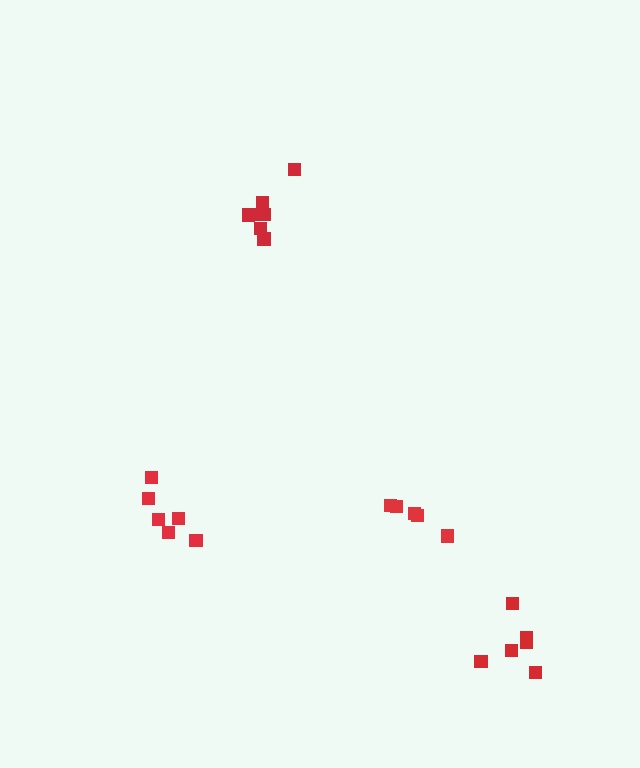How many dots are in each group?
Group 1: 5 dots, Group 2: 6 dots, Group 3: 6 dots, Group 4: 7 dots (24 total).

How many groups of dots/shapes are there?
There are 4 groups.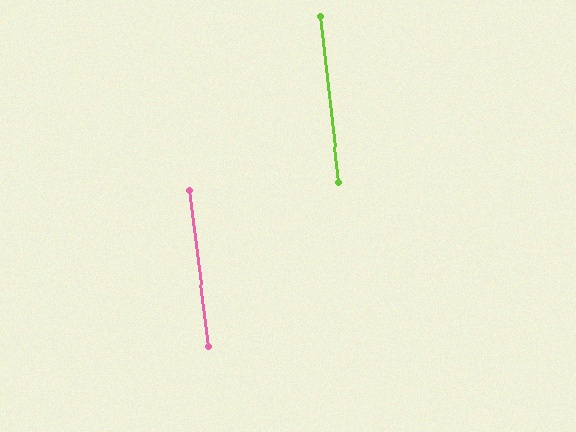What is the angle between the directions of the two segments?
Approximately 1 degree.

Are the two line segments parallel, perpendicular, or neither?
Parallel — their directions differ by only 1.2°.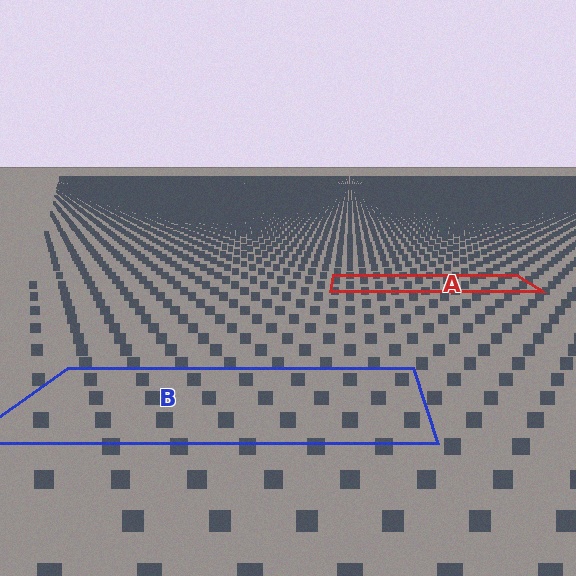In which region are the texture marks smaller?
The texture marks are smaller in region A, because it is farther away.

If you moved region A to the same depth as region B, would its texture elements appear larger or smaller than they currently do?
They would appear larger. At a closer depth, the same texture elements are projected at a bigger on-screen size.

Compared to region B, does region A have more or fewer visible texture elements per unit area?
Region A has more texture elements per unit area — they are packed more densely because it is farther away.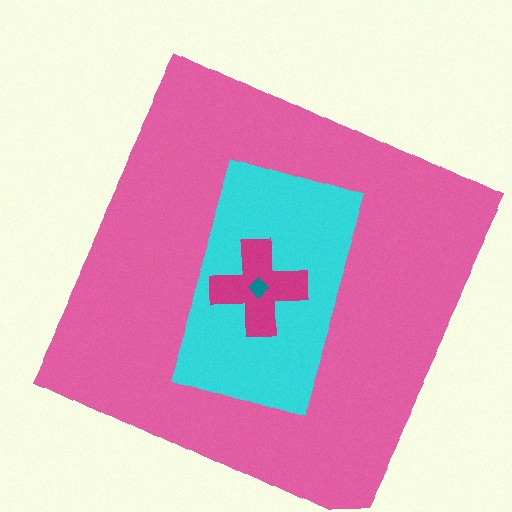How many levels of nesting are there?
4.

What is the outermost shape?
The pink square.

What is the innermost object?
The teal diamond.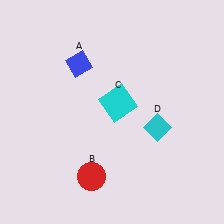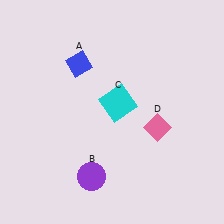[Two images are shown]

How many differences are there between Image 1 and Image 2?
There are 2 differences between the two images.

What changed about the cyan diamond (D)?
In Image 1, D is cyan. In Image 2, it changed to pink.